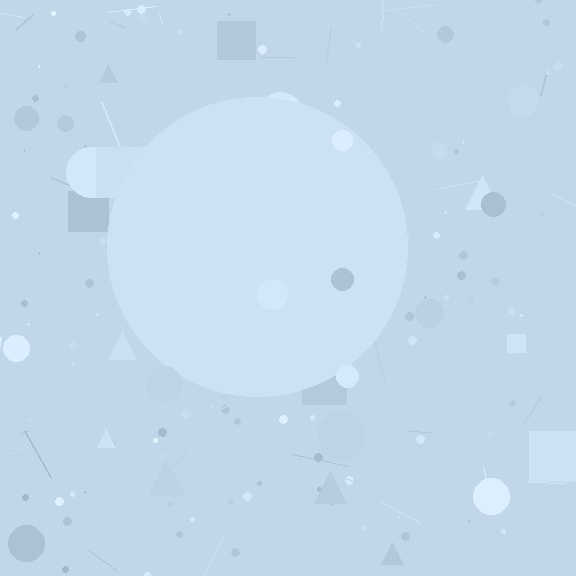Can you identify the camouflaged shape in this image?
The camouflaged shape is a circle.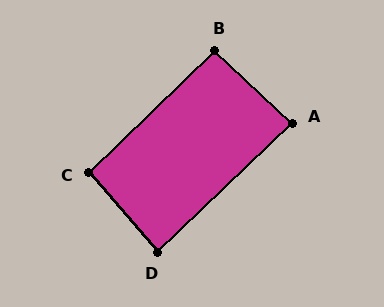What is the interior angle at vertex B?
Approximately 93 degrees (approximately right).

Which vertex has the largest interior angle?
C, at approximately 93 degrees.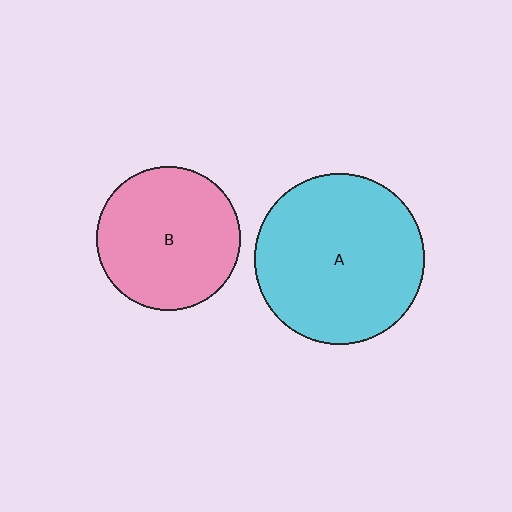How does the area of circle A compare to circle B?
Approximately 1.4 times.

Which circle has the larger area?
Circle A (cyan).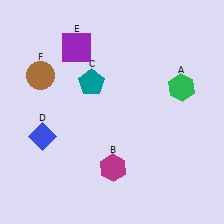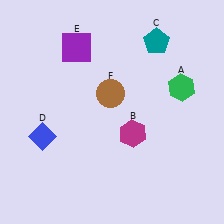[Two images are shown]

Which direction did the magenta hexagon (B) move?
The magenta hexagon (B) moved up.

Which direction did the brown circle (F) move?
The brown circle (F) moved right.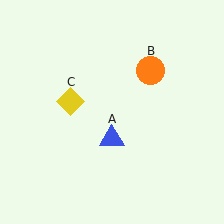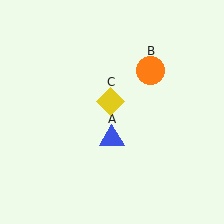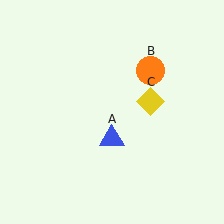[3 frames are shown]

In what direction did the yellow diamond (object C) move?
The yellow diamond (object C) moved right.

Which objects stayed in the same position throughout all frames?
Blue triangle (object A) and orange circle (object B) remained stationary.